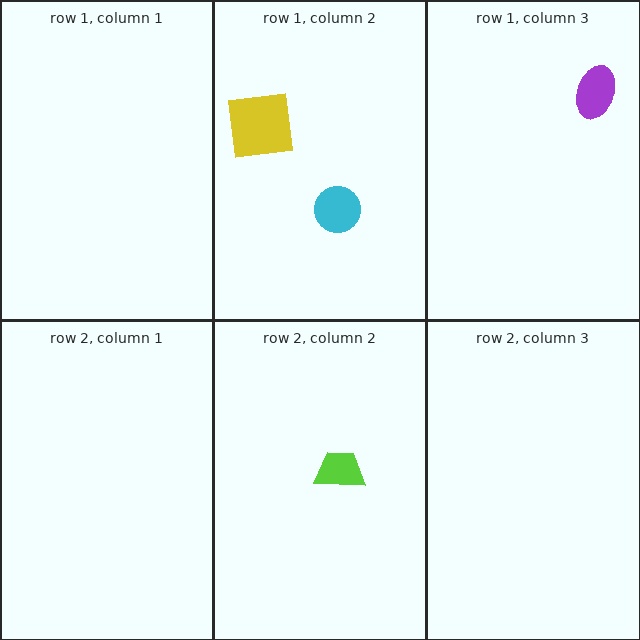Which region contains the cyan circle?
The row 1, column 2 region.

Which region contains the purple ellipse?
The row 1, column 3 region.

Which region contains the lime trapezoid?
The row 2, column 2 region.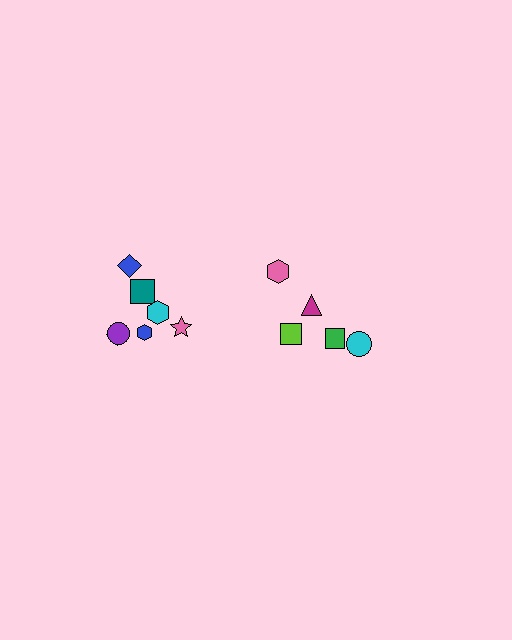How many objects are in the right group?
There are 5 objects.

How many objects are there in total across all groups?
There are 12 objects.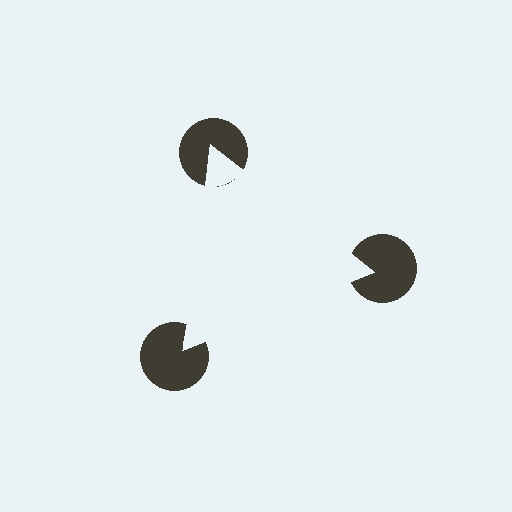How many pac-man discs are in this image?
There are 3 — one at each vertex of the illusory triangle.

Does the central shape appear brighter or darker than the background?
It typically appears slightly brighter than the background, even though no actual brightness change is drawn.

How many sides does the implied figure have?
3 sides.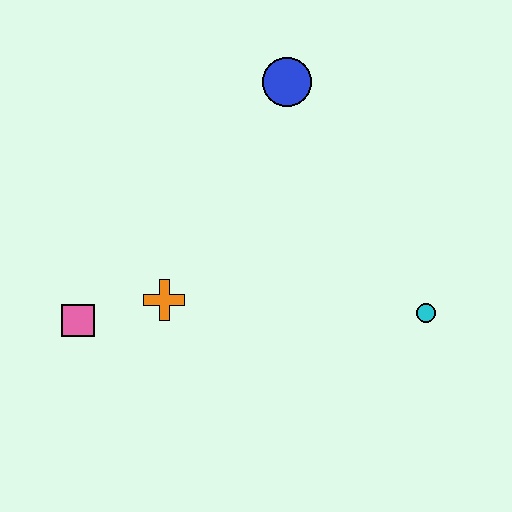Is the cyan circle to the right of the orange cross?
Yes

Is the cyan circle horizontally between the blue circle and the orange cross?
No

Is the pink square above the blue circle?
No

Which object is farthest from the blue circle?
The pink square is farthest from the blue circle.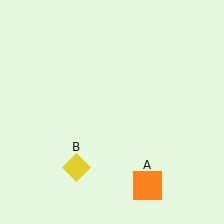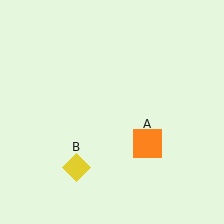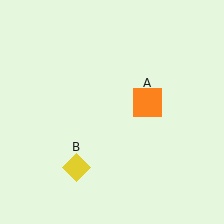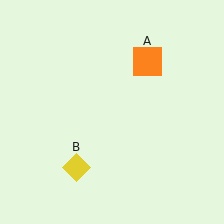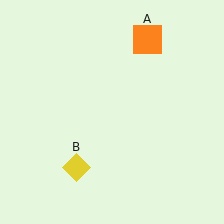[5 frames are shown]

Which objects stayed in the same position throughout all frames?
Yellow diamond (object B) remained stationary.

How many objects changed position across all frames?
1 object changed position: orange square (object A).